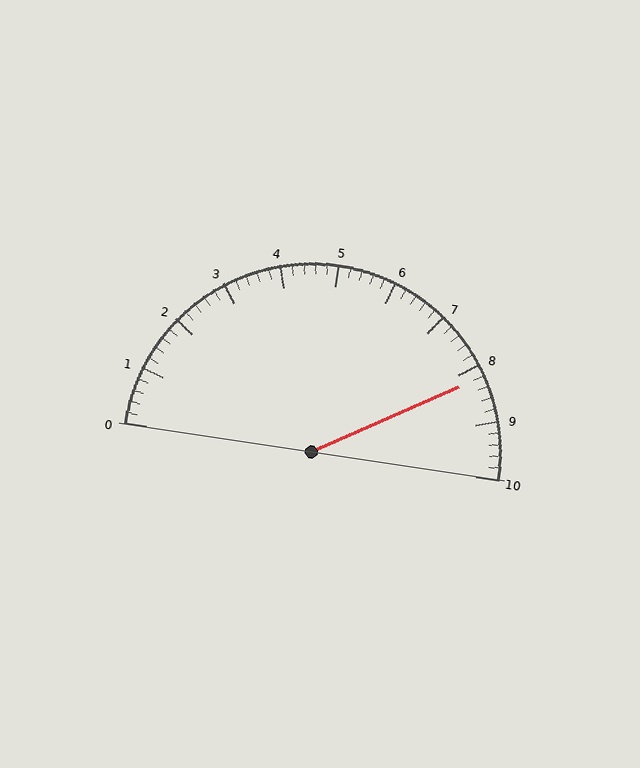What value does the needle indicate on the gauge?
The needle indicates approximately 8.2.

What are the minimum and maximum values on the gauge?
The gauge ranges from 0 to 10.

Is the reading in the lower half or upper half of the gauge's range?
The reading is in the upper half of the range (0 to 10).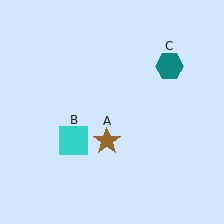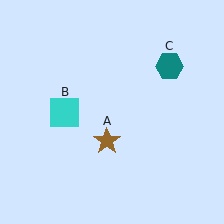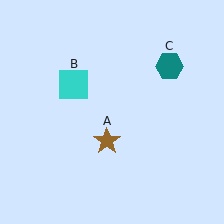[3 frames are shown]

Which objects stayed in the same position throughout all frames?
Brown star (object A) and teal hexagon (object C) remained stationary.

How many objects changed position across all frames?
1 object changed position: cyan square (object B).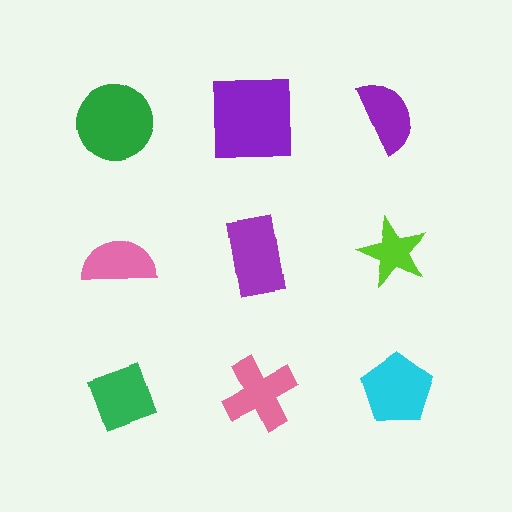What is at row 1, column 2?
A purple square.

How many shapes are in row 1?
3 shapes.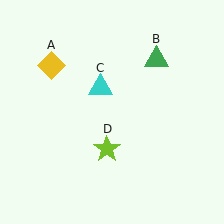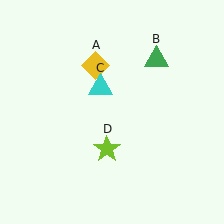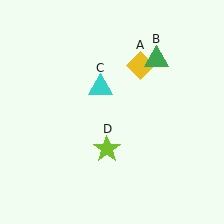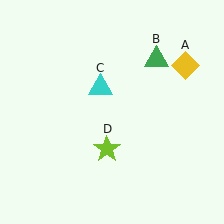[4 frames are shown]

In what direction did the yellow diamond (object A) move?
The yellow diamond (object A) moved right.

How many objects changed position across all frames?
1 object changed position: yellow diamond (object A).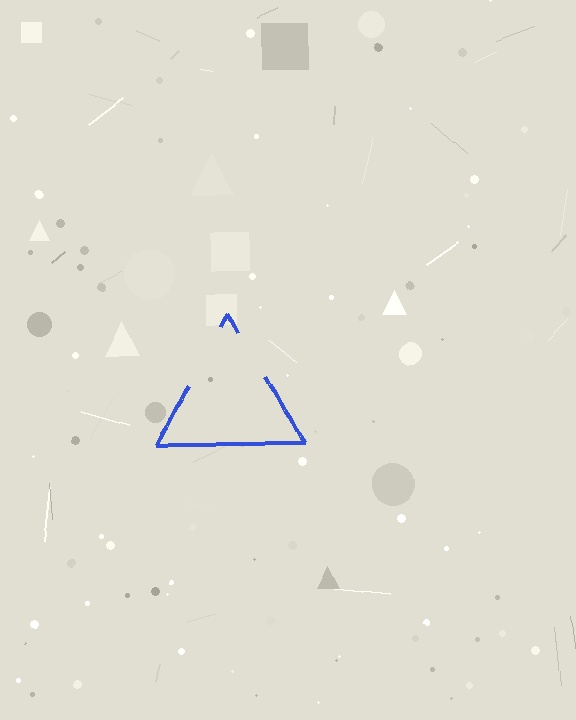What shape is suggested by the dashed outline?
The dashed outline suggests a triangle.